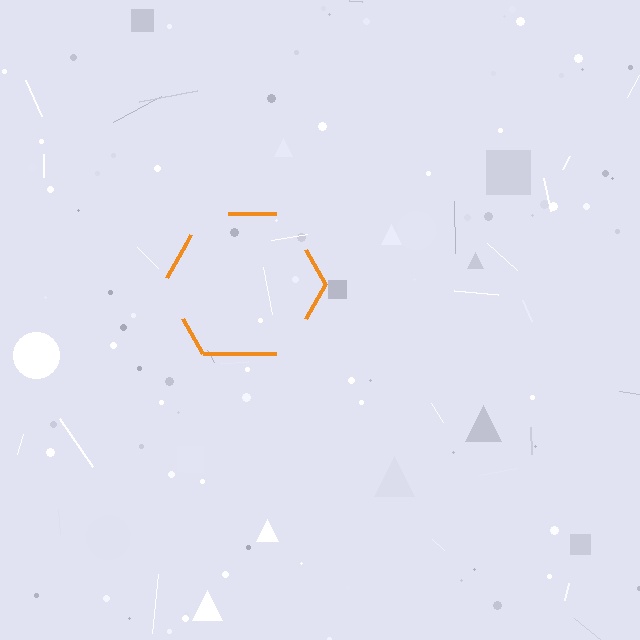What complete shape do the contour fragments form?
The contour fragments form a hexagon.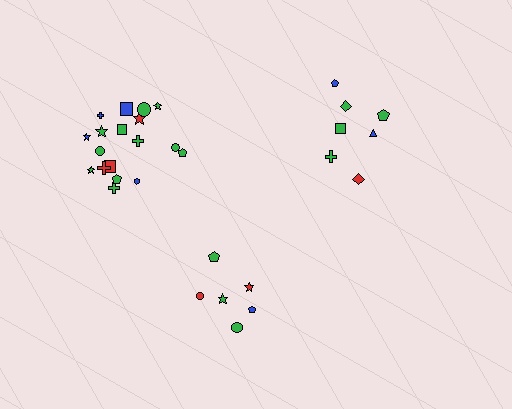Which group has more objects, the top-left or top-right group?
The top-left group.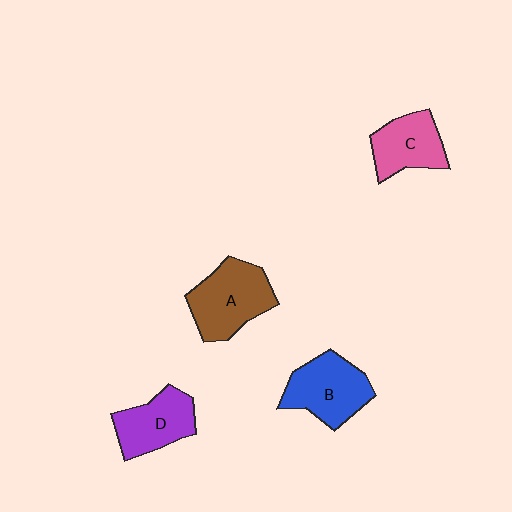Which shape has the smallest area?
Shape C (pink).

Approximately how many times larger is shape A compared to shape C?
Approximately 1.3 times.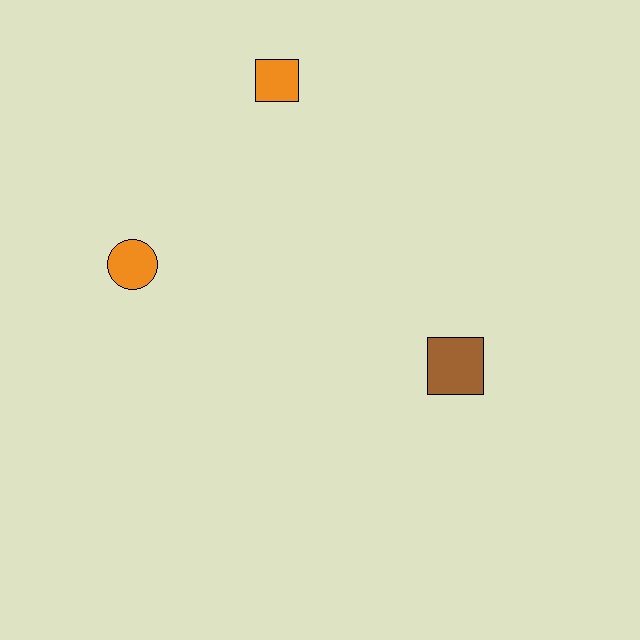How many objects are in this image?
There are 3 objects.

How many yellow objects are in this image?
There are no yellow objects.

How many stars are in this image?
There are no stars.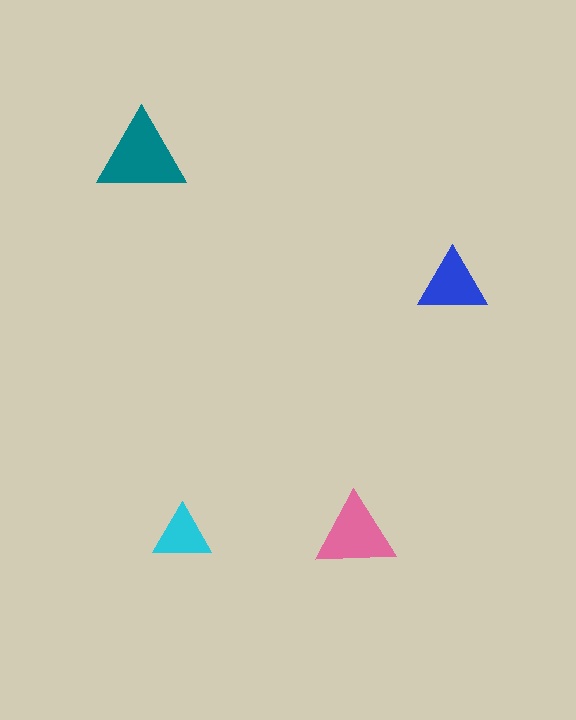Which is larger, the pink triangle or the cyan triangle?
The pink one.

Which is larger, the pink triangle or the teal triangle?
The teal one.